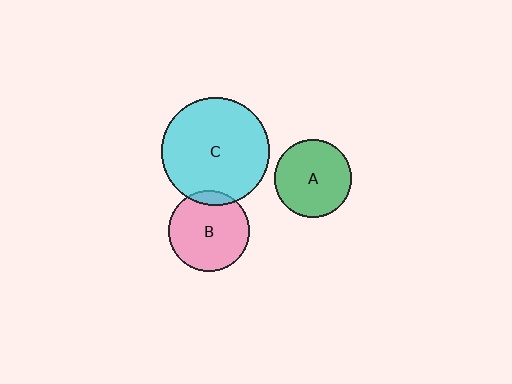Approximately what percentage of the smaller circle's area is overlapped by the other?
Approximately 10%.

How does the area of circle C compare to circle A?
Approximately 2.0 times.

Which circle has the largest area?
Circle C (cyan).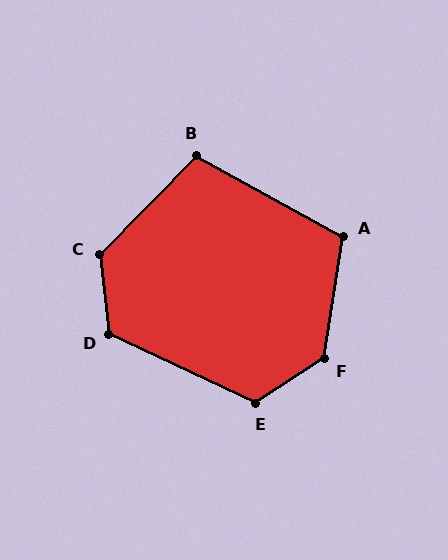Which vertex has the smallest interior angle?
B, at approximately 106 degrees.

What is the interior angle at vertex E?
Approximately 122 degrees (obtuse).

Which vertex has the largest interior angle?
F, at approximately 132 degrees.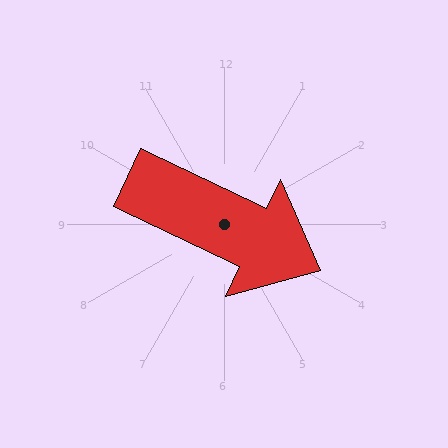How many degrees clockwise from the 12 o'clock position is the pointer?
Approximately 115 degrees.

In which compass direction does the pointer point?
Southeast.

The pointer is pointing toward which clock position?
Roughly 4 o'clock.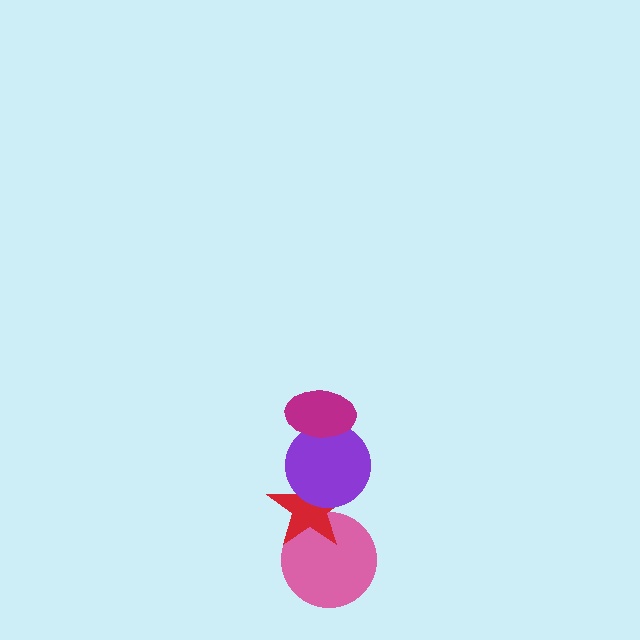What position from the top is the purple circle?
The purple circle is 2nd from the top.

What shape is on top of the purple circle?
The magenta ellipse is on top of the purple circle.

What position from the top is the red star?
The red star is 3rd from the top.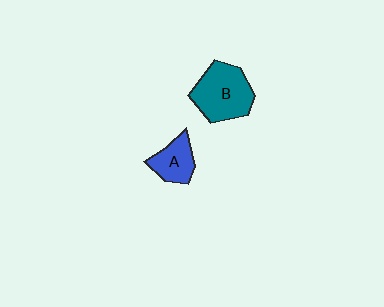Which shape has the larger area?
Shape B (teal).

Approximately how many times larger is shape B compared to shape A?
Approximately 1.7 times.